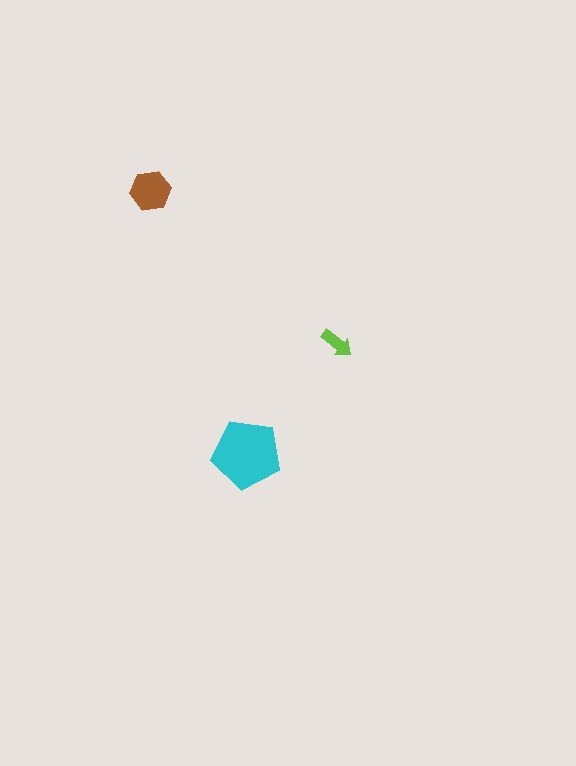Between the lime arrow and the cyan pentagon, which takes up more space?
The cyan pentagon.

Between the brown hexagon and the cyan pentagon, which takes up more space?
The cyan pentagon.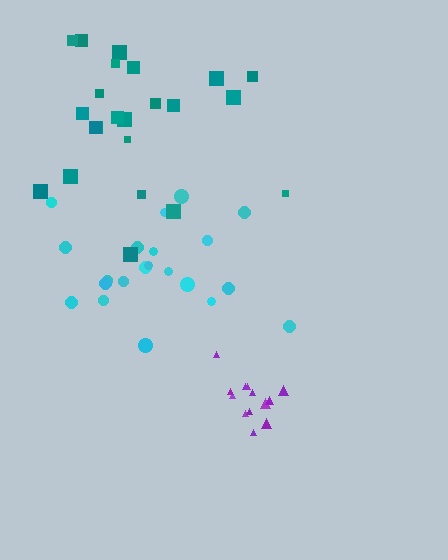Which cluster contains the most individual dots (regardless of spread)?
Teal (23).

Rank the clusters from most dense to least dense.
purple, cyan, teal.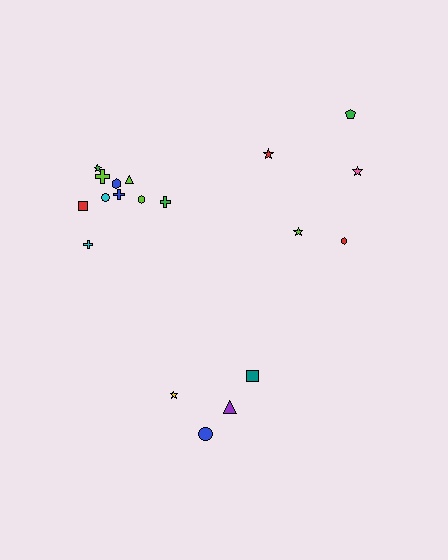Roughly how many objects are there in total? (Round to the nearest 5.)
Roughly 20 objects in total.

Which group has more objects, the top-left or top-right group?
The top-left group.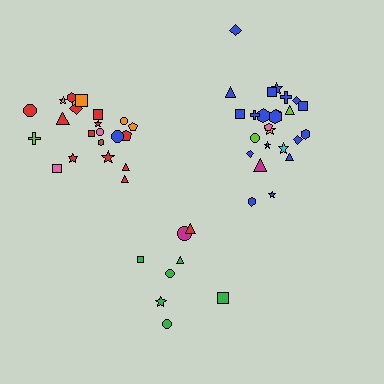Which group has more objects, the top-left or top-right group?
The top-right group.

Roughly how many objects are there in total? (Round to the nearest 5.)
Roughly 55 objects in total.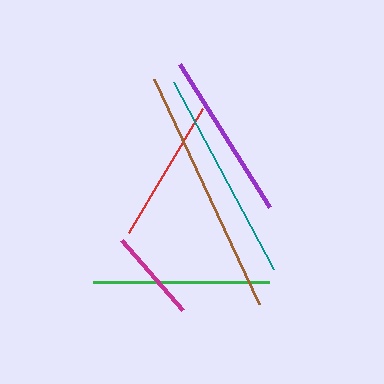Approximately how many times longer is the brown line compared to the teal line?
The brown line is approximately 1.2 times the length of the teal line.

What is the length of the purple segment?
The purple segment is approximately 169 pixels long.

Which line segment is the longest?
The brown line is the longest at approximately 248 pixels.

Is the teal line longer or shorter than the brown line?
The brown line is longer than the teal line.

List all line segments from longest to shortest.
From longest to shortest: brown, teal, green, purple, red, magenta.